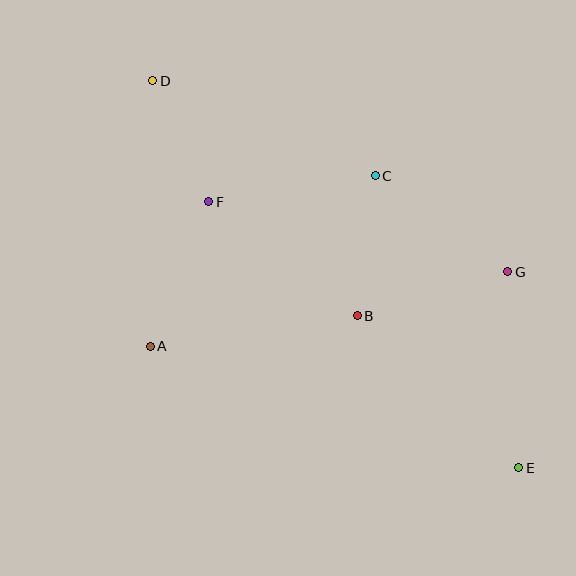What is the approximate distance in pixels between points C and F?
The distance between C and F is approximately 169 pixels.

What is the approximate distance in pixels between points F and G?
The distance between F and G is approximately 307 pixels.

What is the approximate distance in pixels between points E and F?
The distance between E and F is approximately 409 pixels.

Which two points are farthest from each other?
Points D and E are farthest from each other.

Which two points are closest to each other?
Points D and F are closest to each other.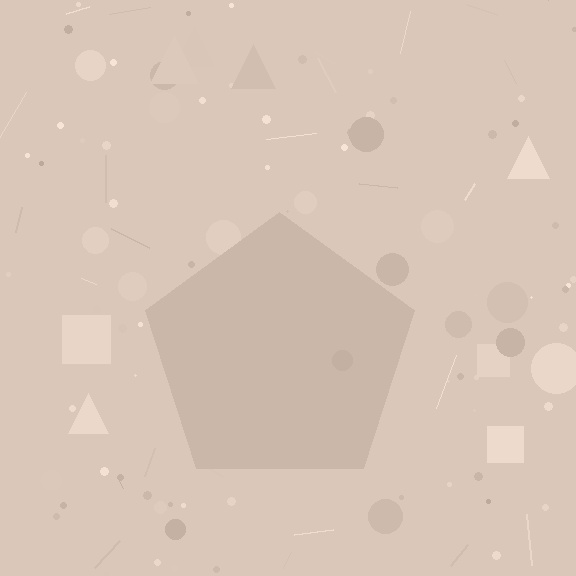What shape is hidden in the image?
A pentagon is hidden in the image.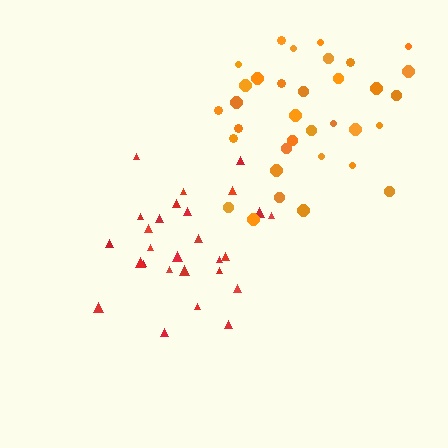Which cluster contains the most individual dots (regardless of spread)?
Orange (34).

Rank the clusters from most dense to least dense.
red, orange.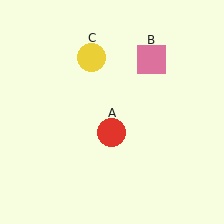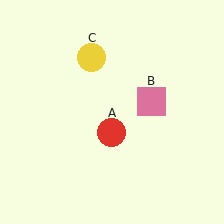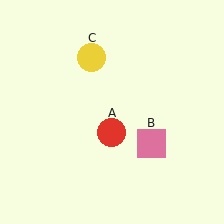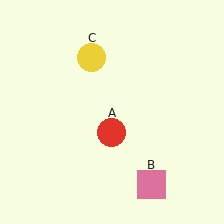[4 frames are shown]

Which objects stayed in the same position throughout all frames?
Red circle (object A) and yellow circle (object C) remained stationary.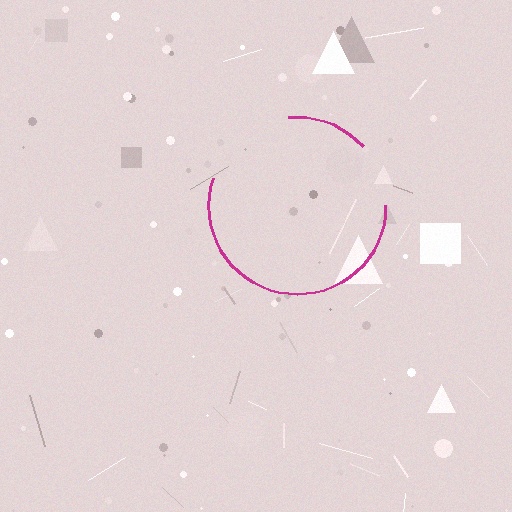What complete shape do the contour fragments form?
The contour fragments form a circle.